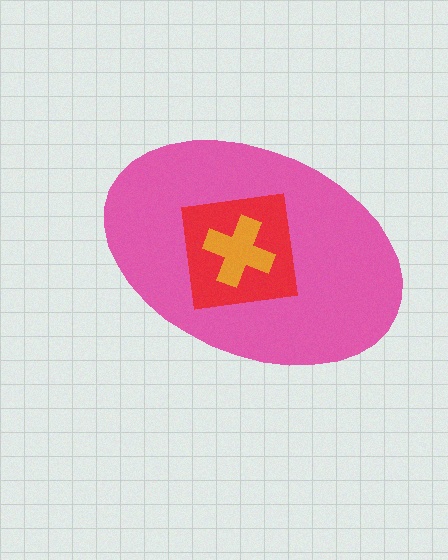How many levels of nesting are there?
3.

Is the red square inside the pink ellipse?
Yes.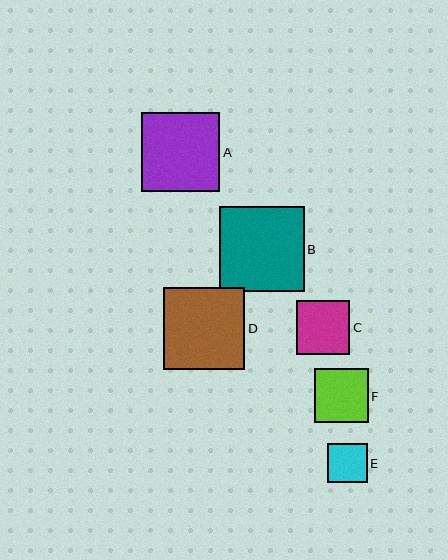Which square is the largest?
Square B is the largest with a size of approximately 85 pixels.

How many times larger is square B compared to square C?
Square B is approximately 1.6 times the size of square C.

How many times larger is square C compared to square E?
Square C is approximately 1.4 times the size of square E.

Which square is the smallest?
Square E is the smallest with a size of approximately 39 pixels.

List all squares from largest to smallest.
From largest to smallest: B, D, A, F, C, E.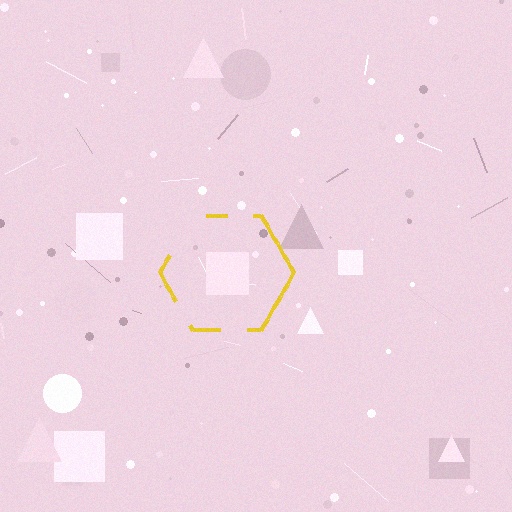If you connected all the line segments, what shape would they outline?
They would outline a hexagon.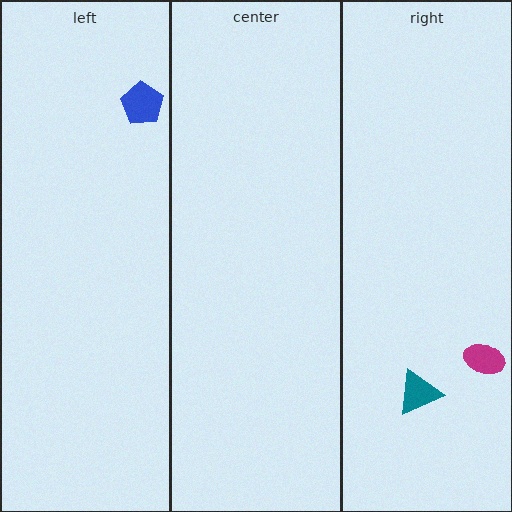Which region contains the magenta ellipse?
The right region.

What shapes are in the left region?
The blue pentagon.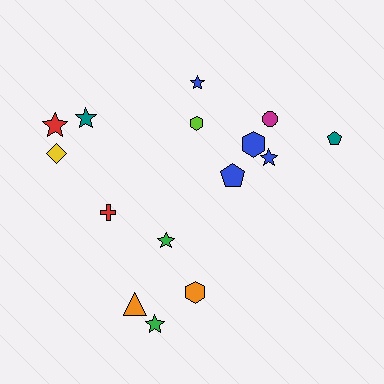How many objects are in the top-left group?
There are 4 objects.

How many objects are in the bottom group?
There are 4 objects.